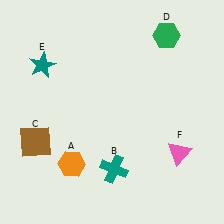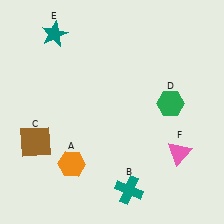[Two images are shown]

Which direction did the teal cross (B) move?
The teal cross (B) moved down.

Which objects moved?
The objects that moved are: the teal cross (B), the green hexagon (D), the teal star (E).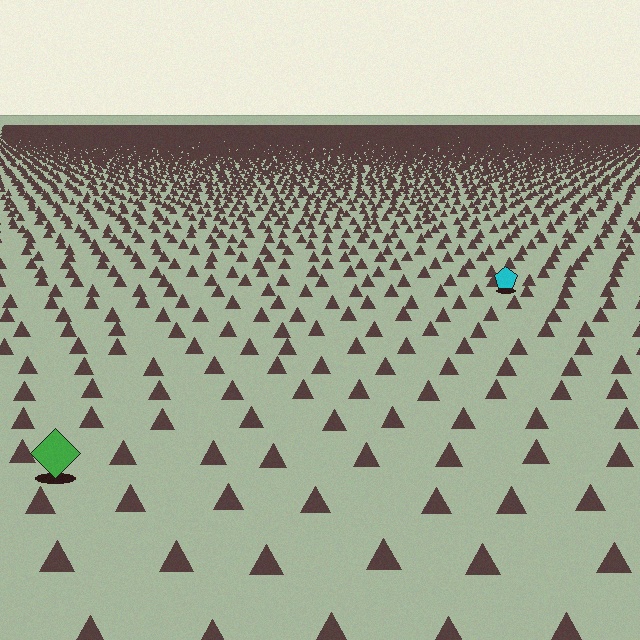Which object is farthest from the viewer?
The cyan pentagon is farthest from the viewer. It appears smaller and the ground texture around it is denser.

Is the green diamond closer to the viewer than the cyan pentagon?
Yes. The green diamond is closer — you can tell from the texture gradient: the ground texture is coarser near it.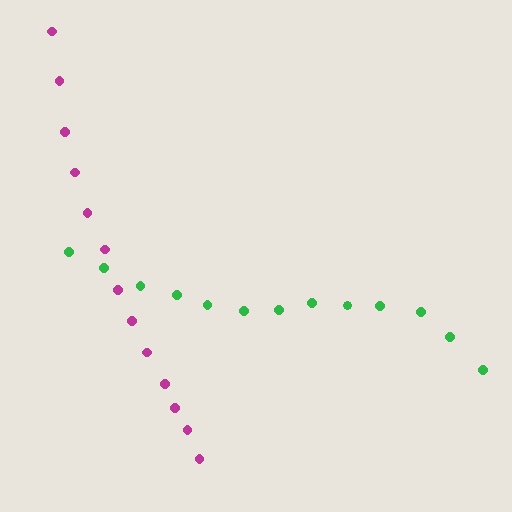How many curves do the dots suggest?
There are 2 distinct paths.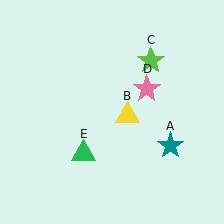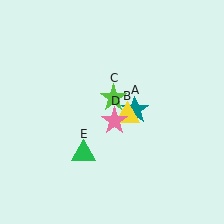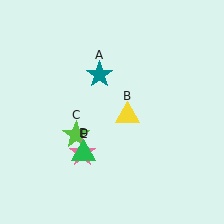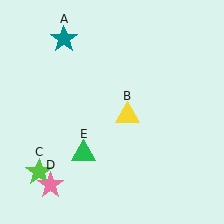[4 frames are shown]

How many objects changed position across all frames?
3 objects changed position: teal star (object A), lime star (object C), pink star (object D).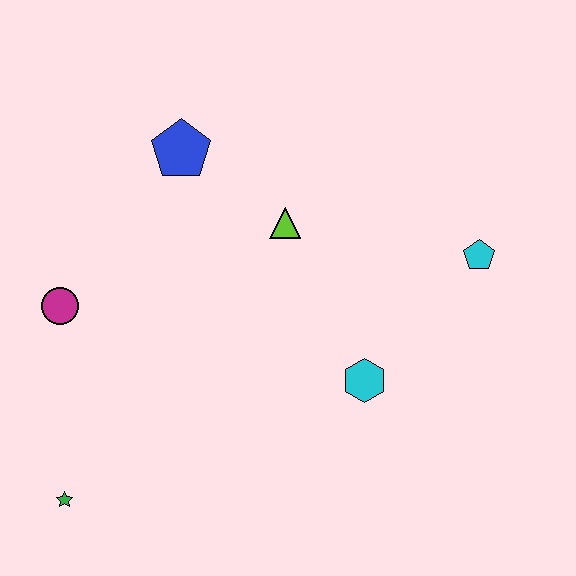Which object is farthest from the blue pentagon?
The green star is farthest from the blue pentagon.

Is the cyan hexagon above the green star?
Yes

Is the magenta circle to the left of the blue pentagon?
Yes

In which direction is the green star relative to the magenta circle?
The green star is below the magenta circle.